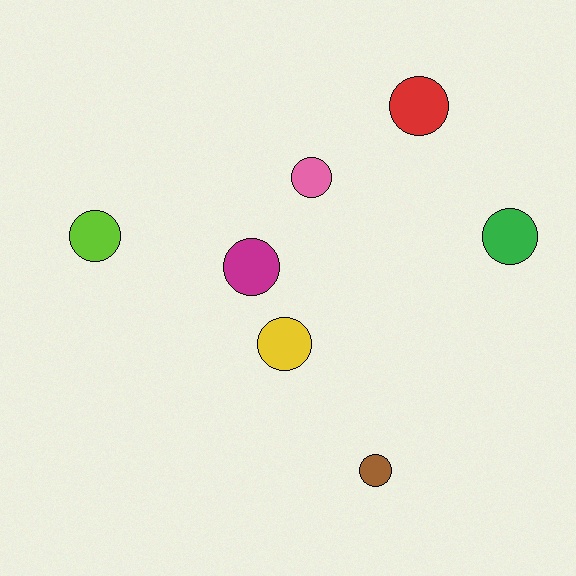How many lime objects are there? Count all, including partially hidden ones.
There is 1 lime object.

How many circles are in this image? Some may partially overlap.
There are 7 circles.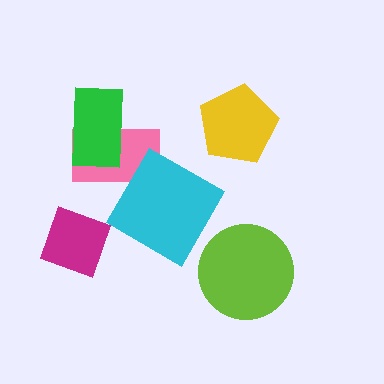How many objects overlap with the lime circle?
0 objects overlap with the lime circle.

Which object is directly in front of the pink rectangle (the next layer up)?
The green rectangle is directly in front of the pink rectangle.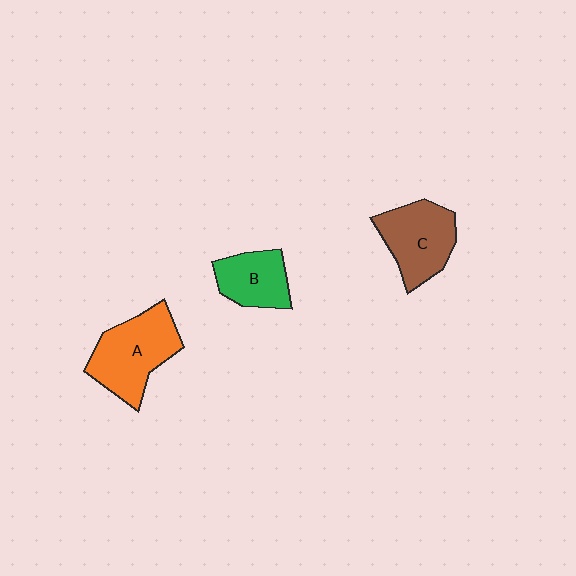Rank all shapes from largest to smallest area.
From largest to smallest: A (orange), C (brown), B (green).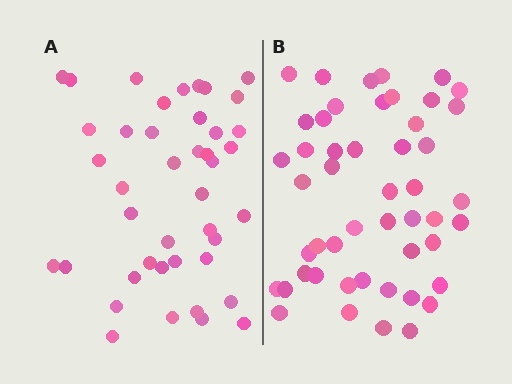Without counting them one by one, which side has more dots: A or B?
Region B (the right region) has more dots.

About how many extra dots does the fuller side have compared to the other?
Region B has roughly 8 or so more dots than region A.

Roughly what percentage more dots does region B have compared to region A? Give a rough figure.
About 15% more.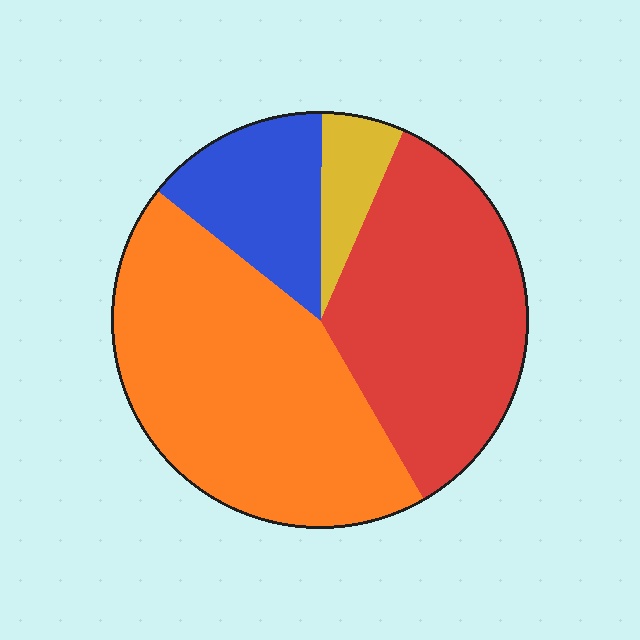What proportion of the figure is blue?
Blue takes up about one eighth (1/8) of the figure.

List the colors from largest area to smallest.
From largest to smallest: orange, red, blue, yellow.